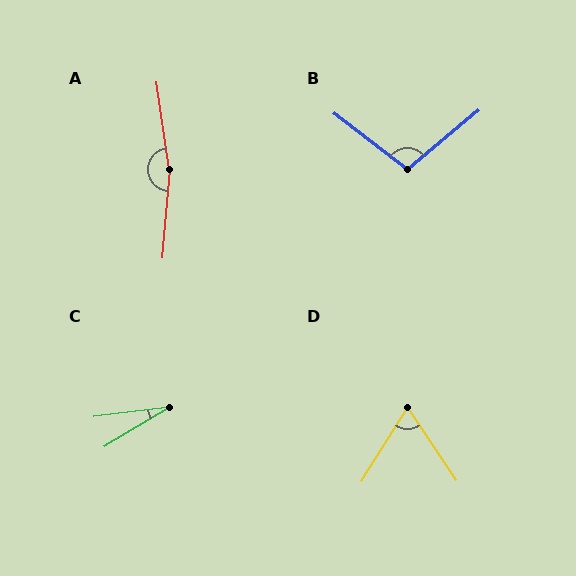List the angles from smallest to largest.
C (24°), D (66°), B (103°), A (167°).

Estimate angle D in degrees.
Approximately 66 degrees.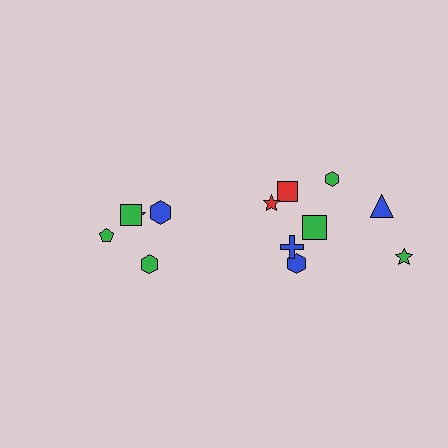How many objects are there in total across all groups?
There are 13 objects.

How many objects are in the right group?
There are 8 objects.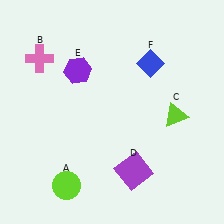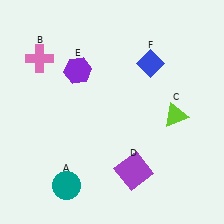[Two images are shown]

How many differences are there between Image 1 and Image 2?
There is 1 difference between the two images.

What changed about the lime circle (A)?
In Image 1, A is lime. In Image 2, it changed to teal.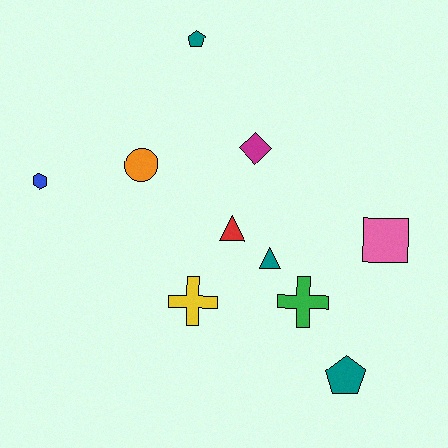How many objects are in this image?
There are 10 objects.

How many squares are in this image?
There is 1 square.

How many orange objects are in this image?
There is 1 orange object.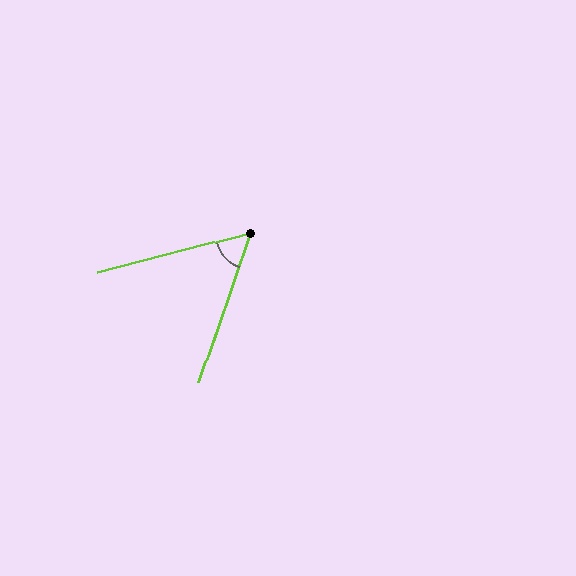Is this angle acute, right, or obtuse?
It is acute.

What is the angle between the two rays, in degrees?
Approximately 57 degrees.